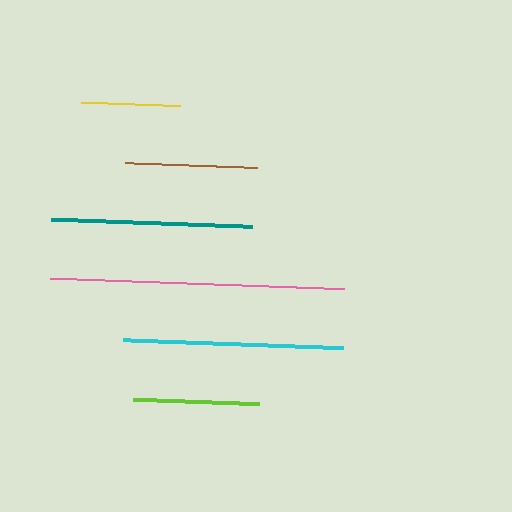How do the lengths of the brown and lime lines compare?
The brown and lime lines are approximately the same length.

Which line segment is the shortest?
The yellow line is the shortest at approximately 98 pixels.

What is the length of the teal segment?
The teal segment is approximately 201 pixels long.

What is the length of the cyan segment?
The cyan segment is approximately 220 pixels long.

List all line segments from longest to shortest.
From longest to shortest: pink, cyan, teal, brown, lime, yellow.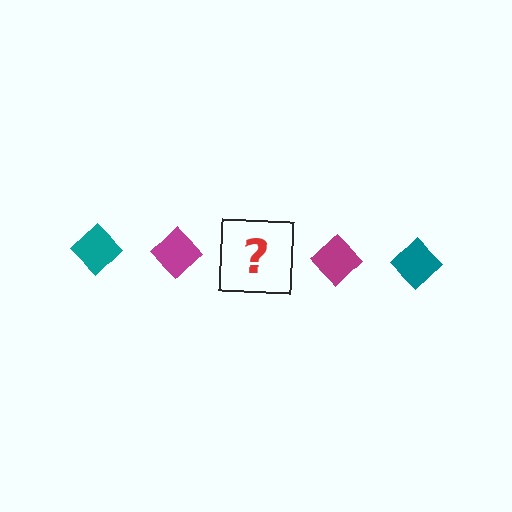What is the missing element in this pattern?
The missing element is a teal diamond.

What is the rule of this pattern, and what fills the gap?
The rule is that the pattern cycles through teal, magenta diamonds. The gap should be filled with a teal diamond.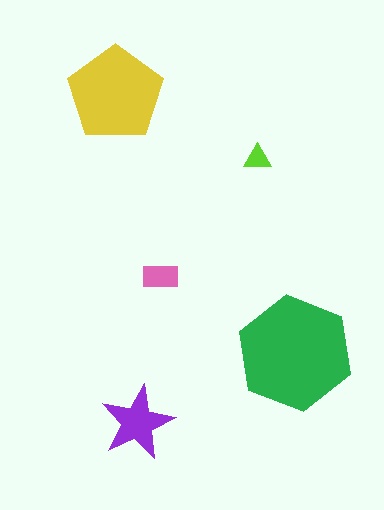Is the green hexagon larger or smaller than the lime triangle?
Larger.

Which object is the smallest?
The lime triangle.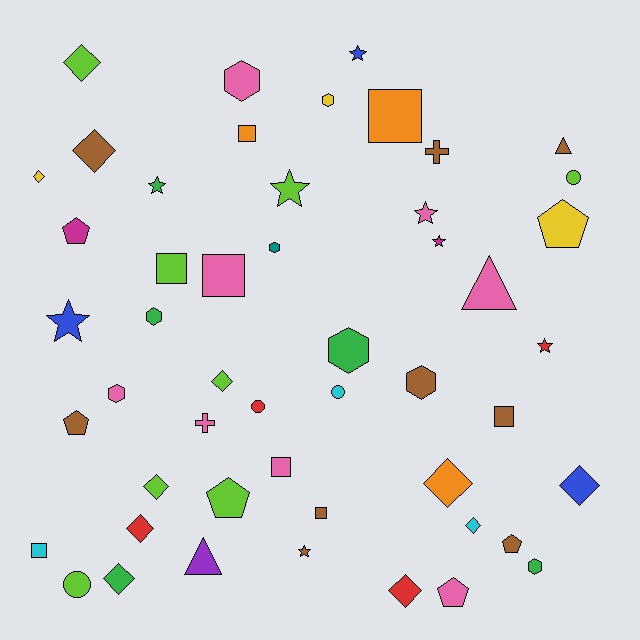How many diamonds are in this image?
There are 11 diamonds.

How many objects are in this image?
There are 50 objects.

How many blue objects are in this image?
There are 3 blue objects.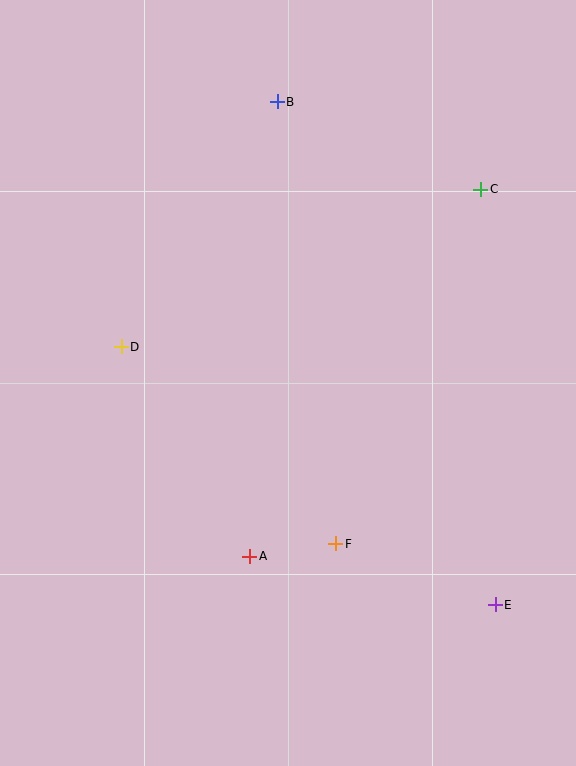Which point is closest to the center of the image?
Point F at (336, 544) is closest to the center.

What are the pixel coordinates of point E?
Point E is at (495, 605).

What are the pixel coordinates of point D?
Point D is at (121, 347).